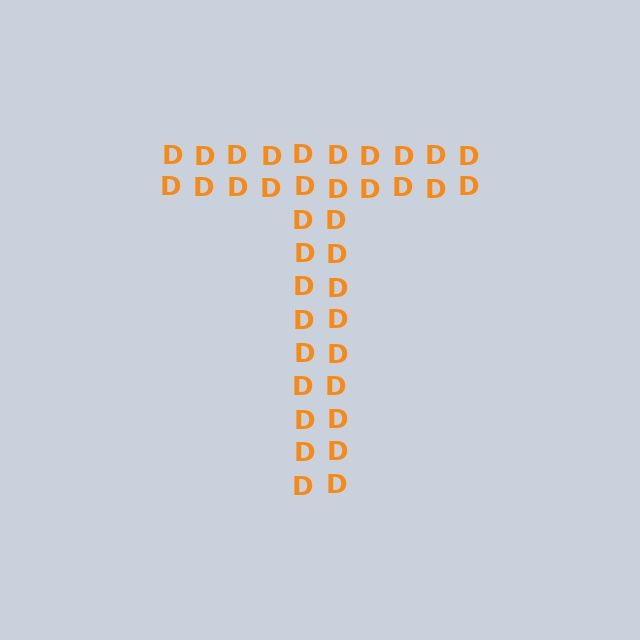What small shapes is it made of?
It is made of small letter D's.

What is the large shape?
The large shape is the letter T.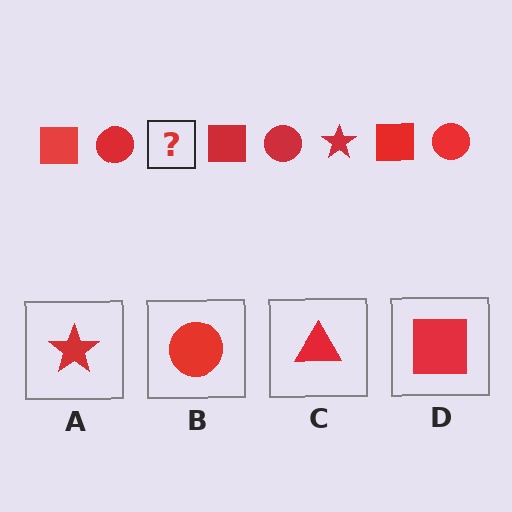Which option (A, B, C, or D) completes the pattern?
A.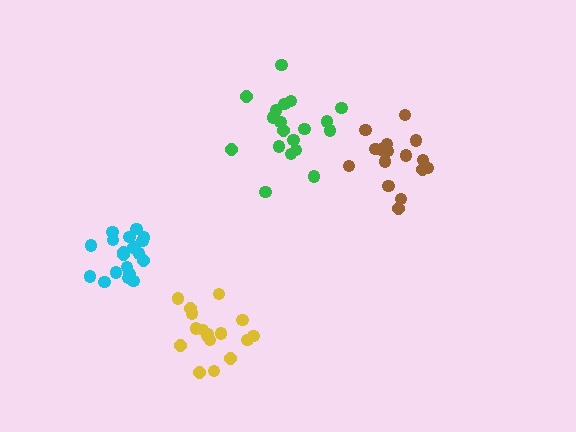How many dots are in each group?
Group 1: 17 dots, Group 2: 16 dots, Group 3: 19 dots, Group 4: 19 dots (71 total).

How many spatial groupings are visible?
There are 4 spatial groupings.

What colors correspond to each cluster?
The clusters are colored: yellow, brown, green, cyan.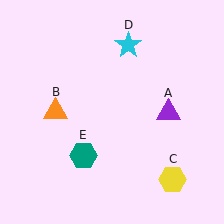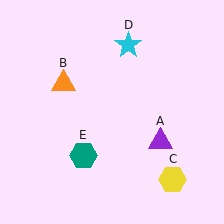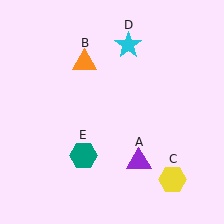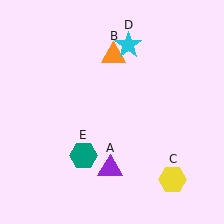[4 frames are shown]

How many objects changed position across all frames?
2 objects changed position: purple triangle (object A), orange triangle (object B).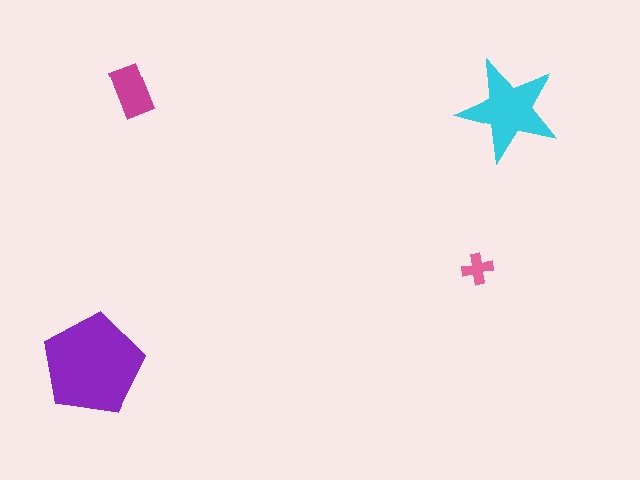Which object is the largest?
The purple pentagon.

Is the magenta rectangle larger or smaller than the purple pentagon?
Smaller.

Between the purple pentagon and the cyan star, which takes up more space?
The purple pentagon.